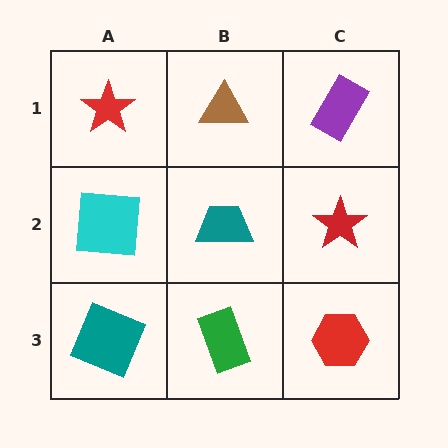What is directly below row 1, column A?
A cyan square.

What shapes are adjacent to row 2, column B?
A brown triangle (row 1, column B), a green rectangle (row 3, column B), a cyan square (row 2, column A), a red star (row 2, column C).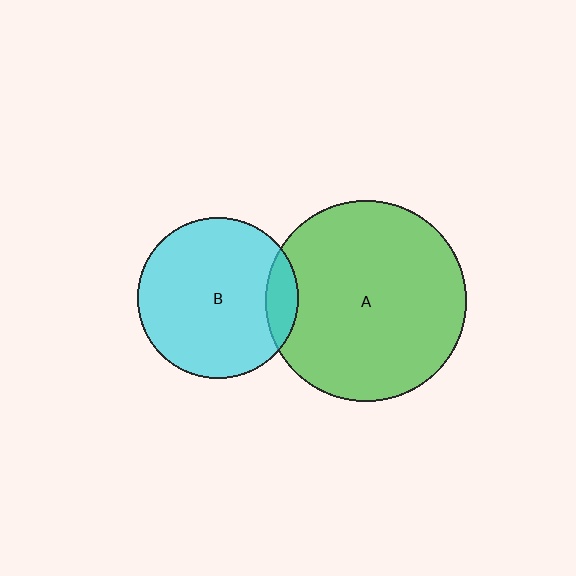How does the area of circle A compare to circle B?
Approximately 1.6 times.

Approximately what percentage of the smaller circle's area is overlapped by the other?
Approximately 10%.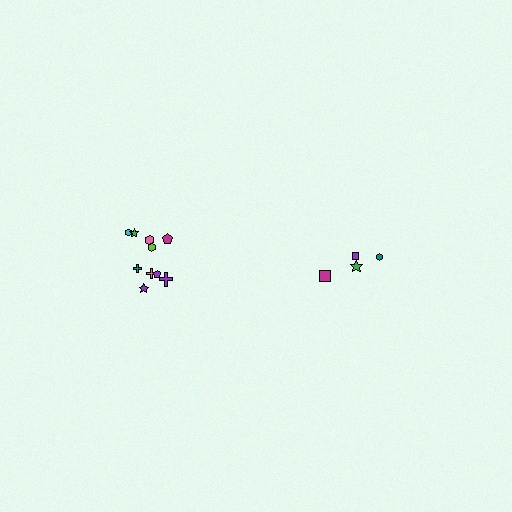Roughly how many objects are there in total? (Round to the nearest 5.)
Roughly 15 objects in total.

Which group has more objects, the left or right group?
The left group.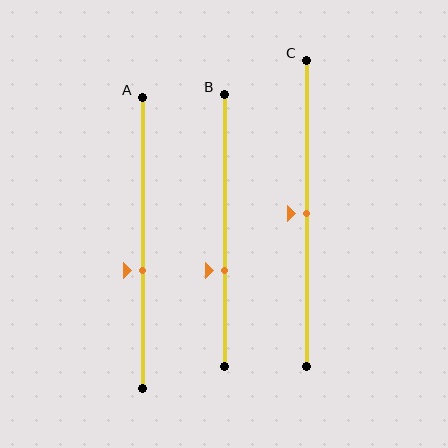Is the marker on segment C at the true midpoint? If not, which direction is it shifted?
Yes, the marker on segment C is at the true midpoint.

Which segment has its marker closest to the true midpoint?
Segment C has its marker closest to the true midpoint.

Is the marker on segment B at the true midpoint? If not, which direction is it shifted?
No, the marker on segment B is shifted downward by about 15% of the segment length.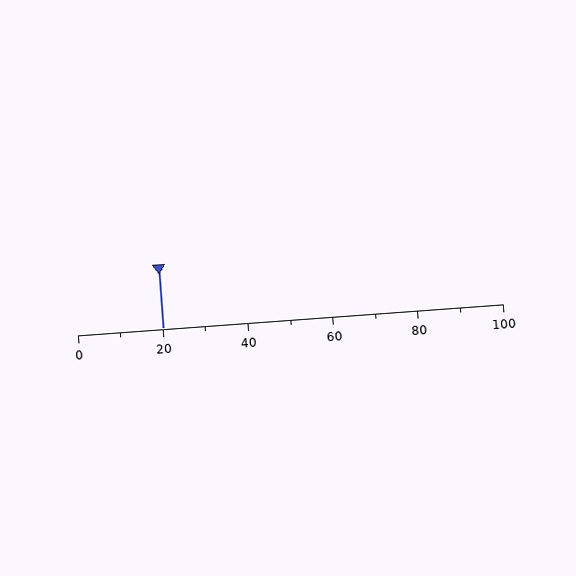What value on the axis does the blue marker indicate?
The marker indicates approximately 20.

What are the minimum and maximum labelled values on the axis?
The axis runs from 0 to 100.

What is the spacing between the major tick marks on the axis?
The major ticks are spaced 20 apart.